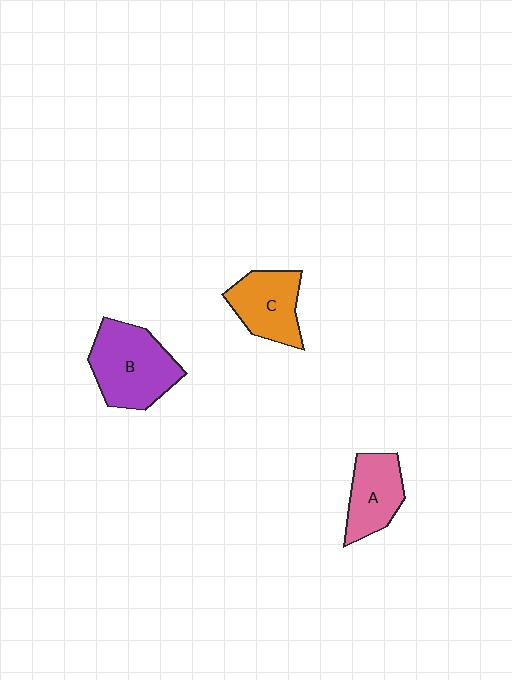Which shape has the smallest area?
Shape A (pink).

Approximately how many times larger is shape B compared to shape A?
Approximately 1.5 times.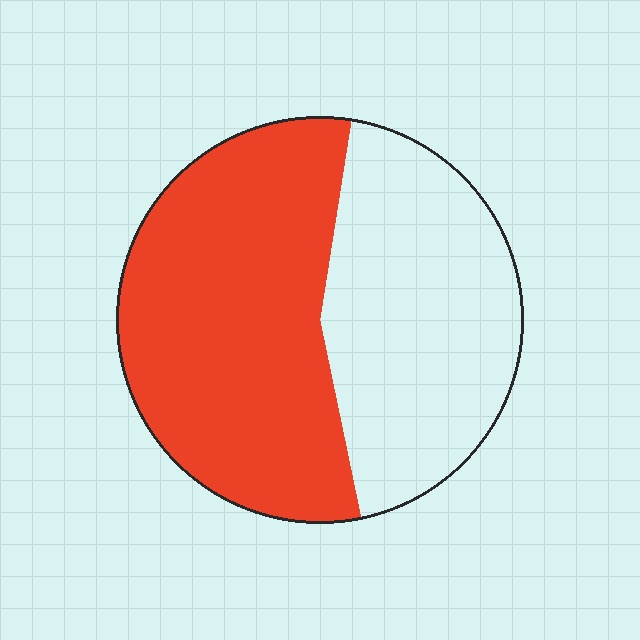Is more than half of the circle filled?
Yes.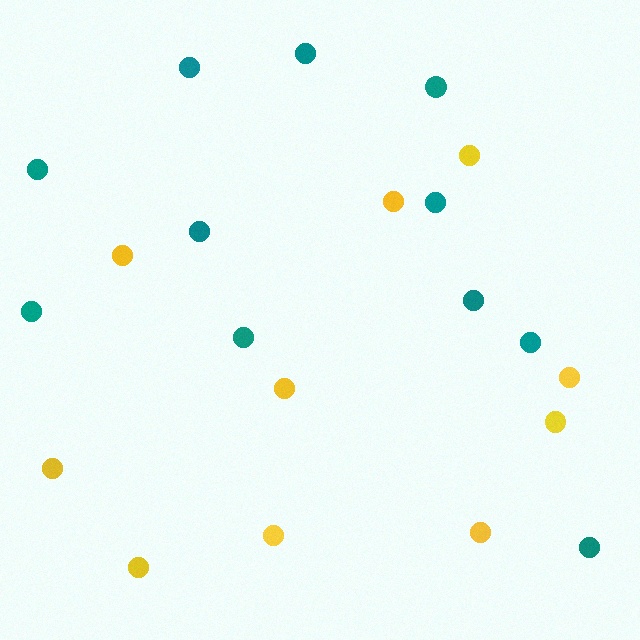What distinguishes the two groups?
There are 2 groups: one group of yellow circles (10) and one group of teal circles (11).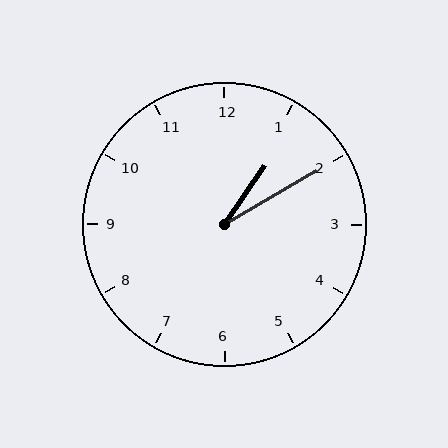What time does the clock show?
1:10.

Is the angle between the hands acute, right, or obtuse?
It is acute.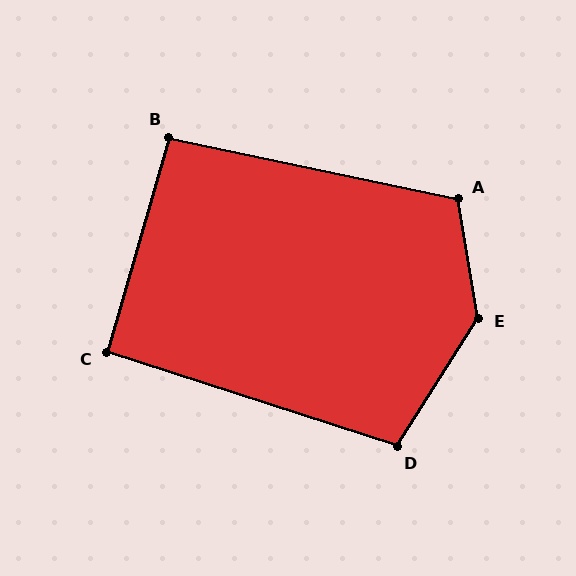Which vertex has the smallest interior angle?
C, at approximately 92 degrees.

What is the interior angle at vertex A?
Approximately 111 degrees (obtuse).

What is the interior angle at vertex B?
Approximately 94 degrees (approximately right).